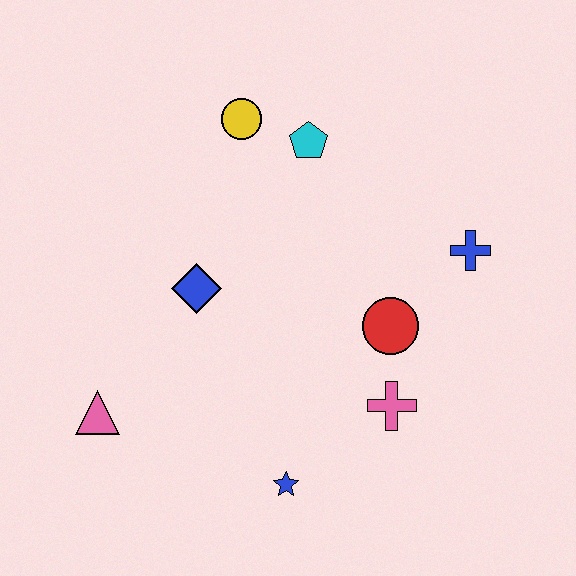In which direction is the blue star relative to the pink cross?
The blue star is to the left of the pink cross.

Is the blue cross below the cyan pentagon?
Yes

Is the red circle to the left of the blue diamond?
No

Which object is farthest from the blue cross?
The pink triangle is farthest from the blue cross.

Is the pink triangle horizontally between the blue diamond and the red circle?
No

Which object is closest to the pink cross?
The red circle is closest to the pink cross.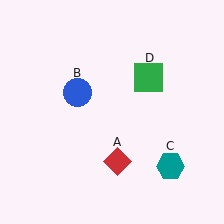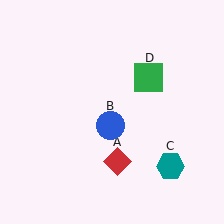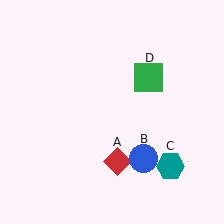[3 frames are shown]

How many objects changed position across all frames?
1 object changed position: blue circle (object B).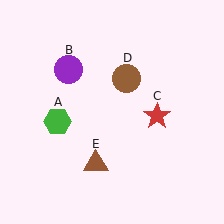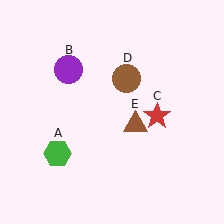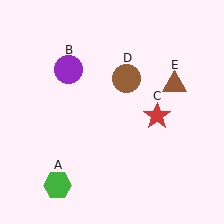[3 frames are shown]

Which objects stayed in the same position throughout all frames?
Purple circle (object B) and red star (object C) and brown circle (object D) remained stationary.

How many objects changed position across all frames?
2 objects changed position: green hexagon (object A), brown triangle (object E).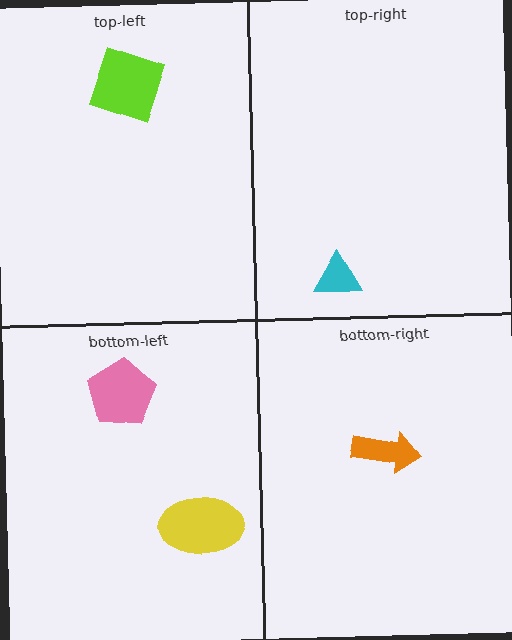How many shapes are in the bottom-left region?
2.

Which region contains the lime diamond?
The top-left region.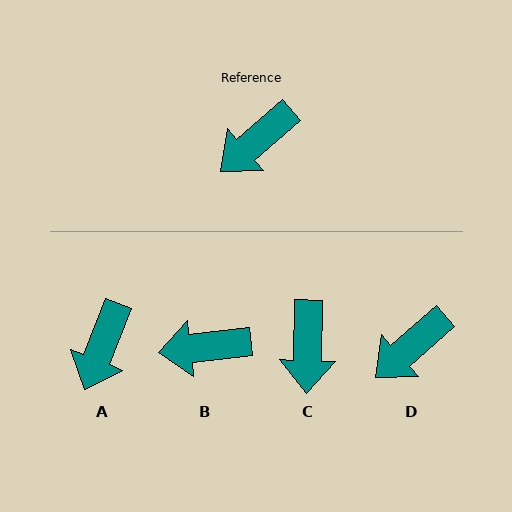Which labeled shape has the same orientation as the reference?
D.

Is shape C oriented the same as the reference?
No, it is off by about 48 degrees.